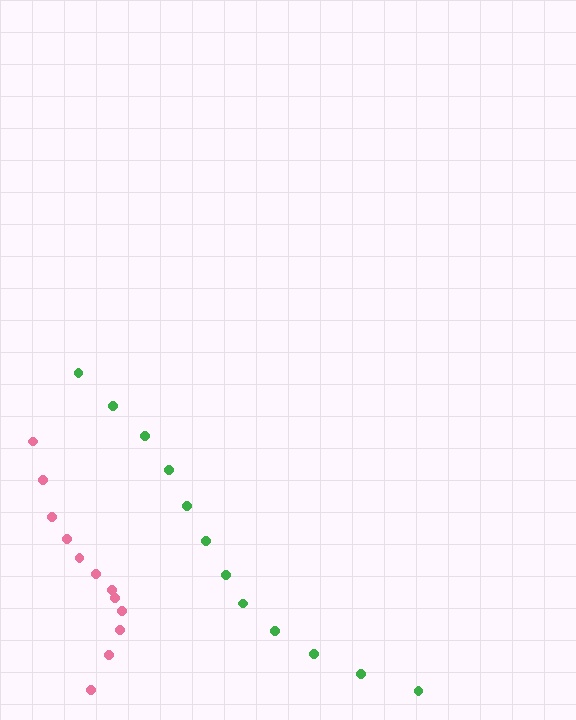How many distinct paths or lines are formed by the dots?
There are 2 distinct paths.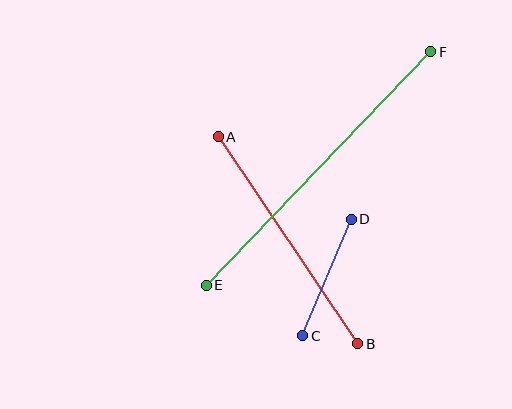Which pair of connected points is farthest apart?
Points E and F are farthest apart.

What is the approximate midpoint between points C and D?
The midpoint is at approximately (327, 277) pixels.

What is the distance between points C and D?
The distance is approximately 126 pixels.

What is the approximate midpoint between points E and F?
The midpoint is at approximately (318, 168) pixels.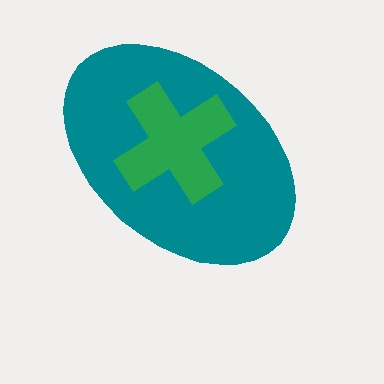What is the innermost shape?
The green cross.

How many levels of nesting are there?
2.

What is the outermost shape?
The teal ellipse.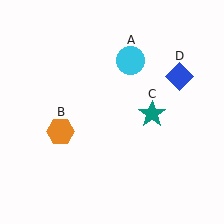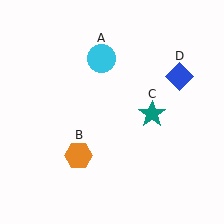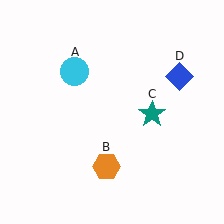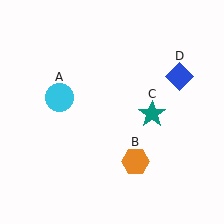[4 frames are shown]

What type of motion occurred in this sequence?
The cyan circle (object A), orange hexagon (object B) rotated counterclockwise around the center of the scene.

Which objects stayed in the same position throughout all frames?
Teal star (object C) and blue diamond (object D) remained stationary.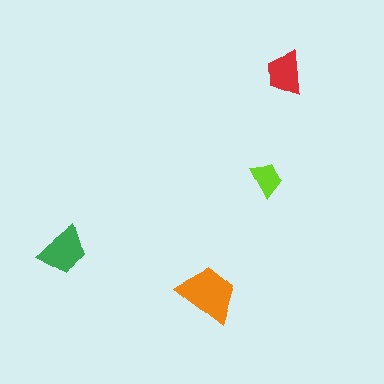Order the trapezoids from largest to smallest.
the orange one, the green one, the red one, the lime one.